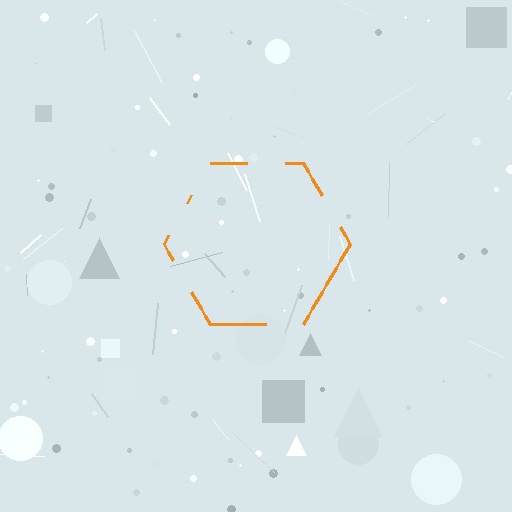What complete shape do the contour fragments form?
The contour fragments form a hexagon.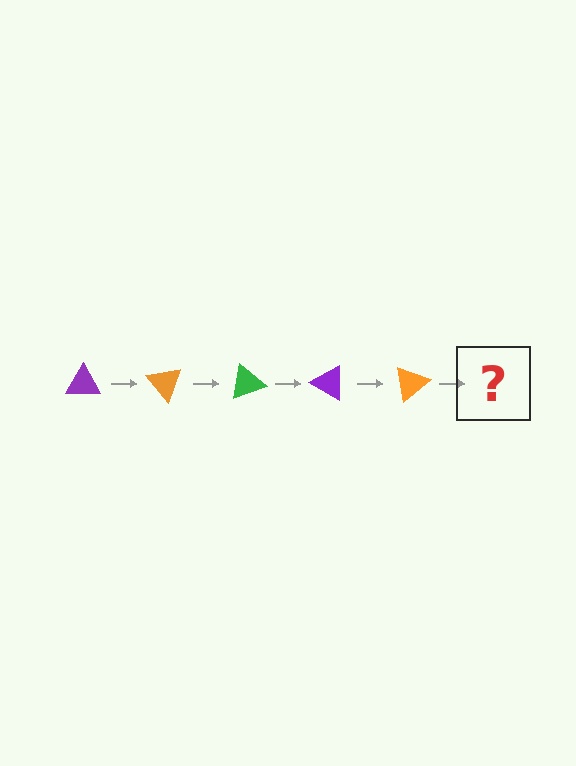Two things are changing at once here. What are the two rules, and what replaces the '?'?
The two rules are that it rotates 50 degrees each step and the color cycles through purple, orange, and green. The '?' should be a green triangle, rotated 250 degrees from the start.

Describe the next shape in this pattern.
It should be a green triangle, rotated 250 degrees from the start.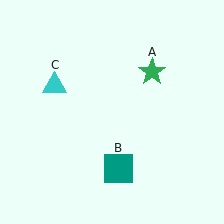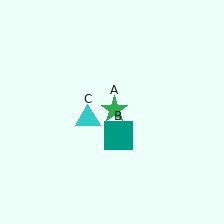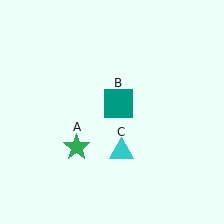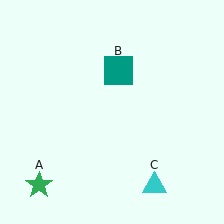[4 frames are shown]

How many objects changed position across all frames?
3 objects changed position: green star (object A), teal square (object B), cyan triangle (object C).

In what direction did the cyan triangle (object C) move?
The cyan triangle (object C) moved down and to the right.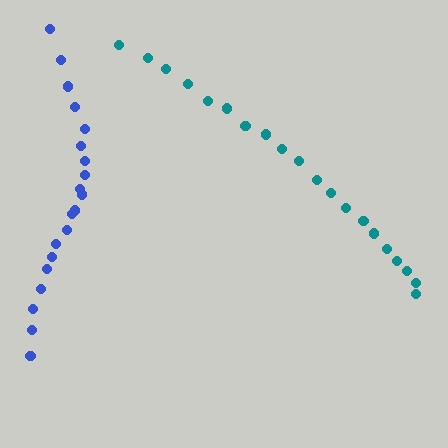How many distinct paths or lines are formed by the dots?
There are 2 distinct paths.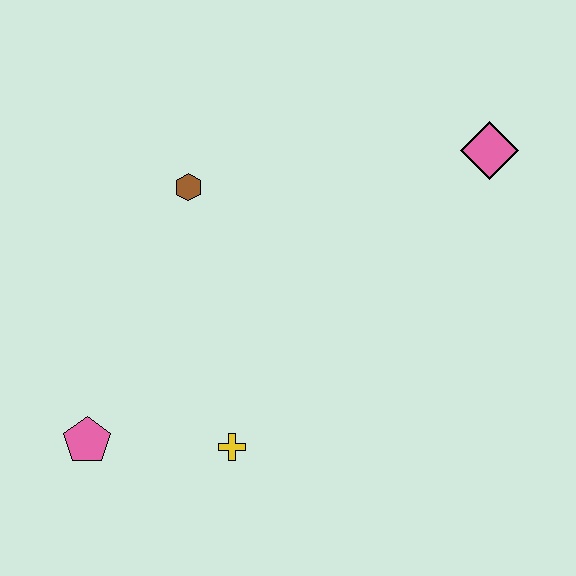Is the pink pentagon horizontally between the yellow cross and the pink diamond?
No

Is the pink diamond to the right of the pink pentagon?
Yes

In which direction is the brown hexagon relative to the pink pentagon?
The brown hexagon is above the pink pentagon.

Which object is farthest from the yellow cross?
The pink diamond is farthest from the yellow cross.